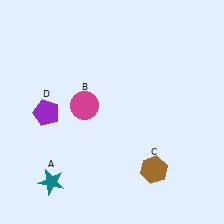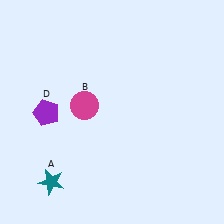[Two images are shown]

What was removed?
The brown hexagon (C) was removed in Image 2.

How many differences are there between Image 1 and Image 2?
There is 1 difference between the two images.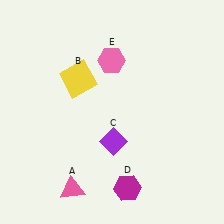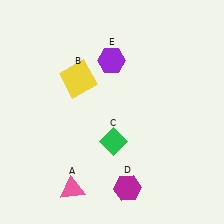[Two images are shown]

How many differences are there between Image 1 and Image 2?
There are 2 differences between the two images.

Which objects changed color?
C changed from purple to green. E changed from pink to purple.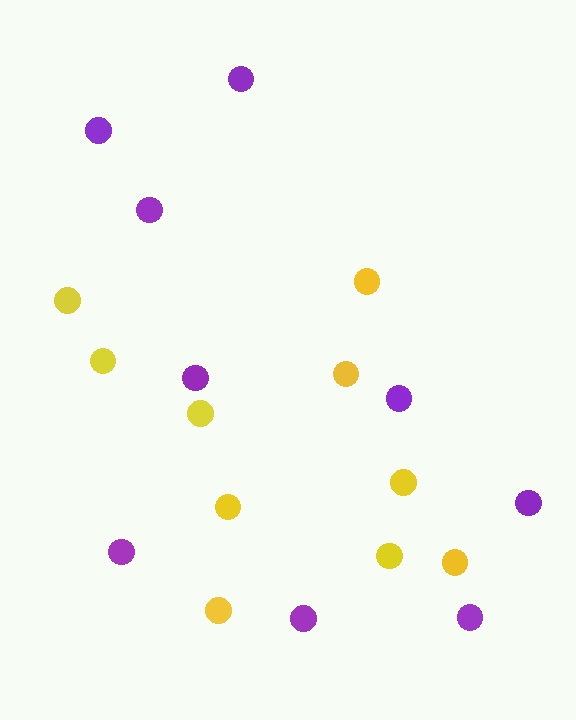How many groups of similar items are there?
There are 2 groups: one group of yellow circles (10) and one group of purple circles (9).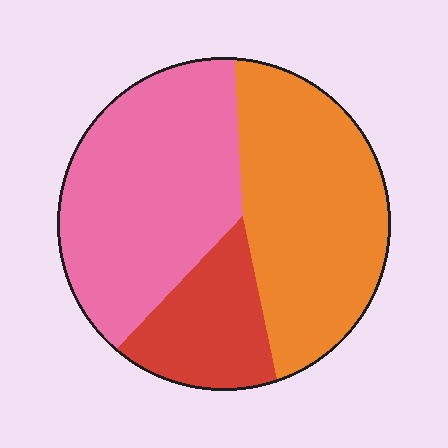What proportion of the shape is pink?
Pink covers 42% of the shape.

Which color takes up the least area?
Red, at roughly 20%.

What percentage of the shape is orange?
Orange covers around 40% of the shape.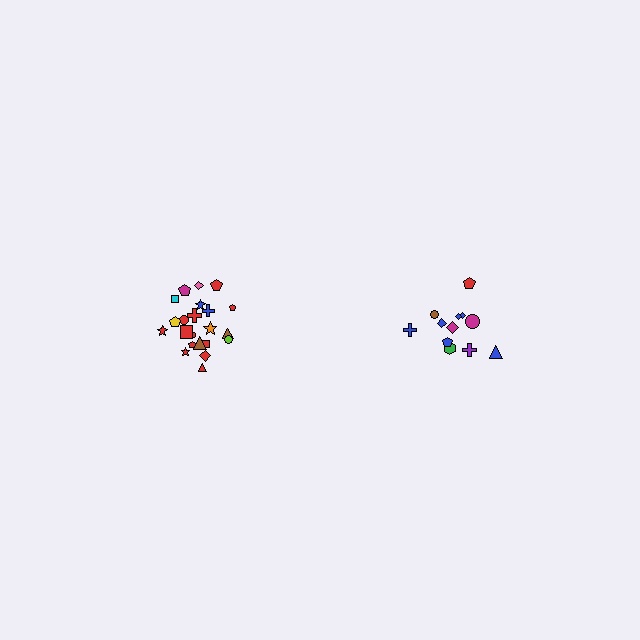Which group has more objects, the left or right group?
The left group.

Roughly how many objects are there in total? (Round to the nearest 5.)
Roughly 35 objects in total.